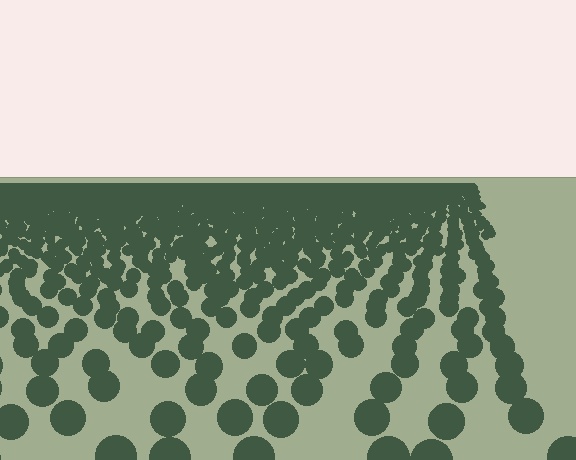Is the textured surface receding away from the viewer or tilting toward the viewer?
The surface is receding away from the viewer. Texture elements get smaller and denser toward the top.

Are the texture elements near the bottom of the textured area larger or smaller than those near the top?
Larger. Near the bottom, elements are closer to the viewer and appear at a bigger on-screen size.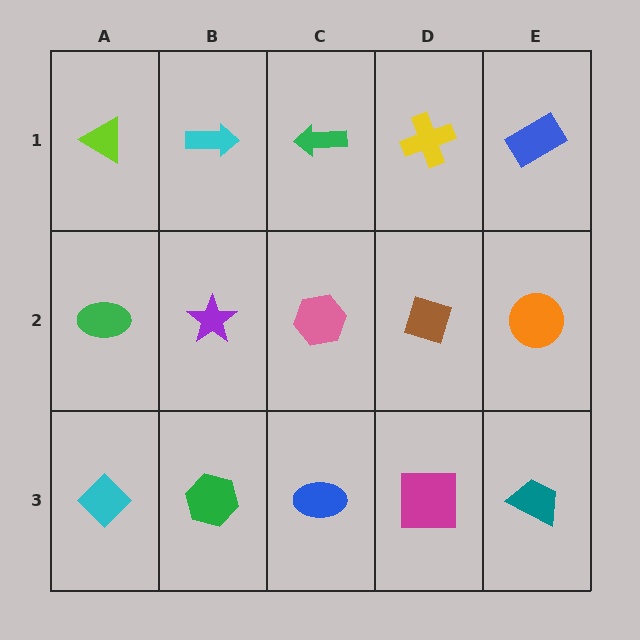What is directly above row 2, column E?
A blue rectangle.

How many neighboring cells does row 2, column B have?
4.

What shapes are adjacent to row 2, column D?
A yellow cross (row 1, column D), a magenta square (row 3, column D), a pink hexagon (row 2, column C), an orange circle (row 2, column E).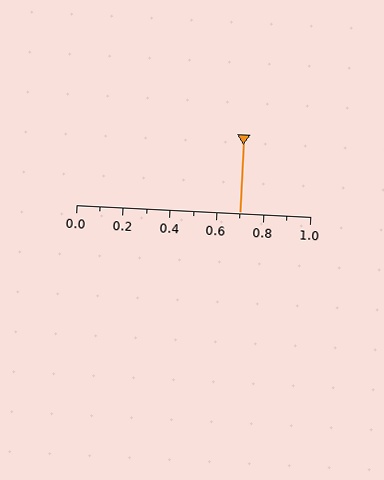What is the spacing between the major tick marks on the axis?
The major ticks are spaced 0.2 apart.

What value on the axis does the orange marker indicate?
The marker indicates approximately 0.7.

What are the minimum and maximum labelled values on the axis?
The axis runs from 0.0 to 1.0.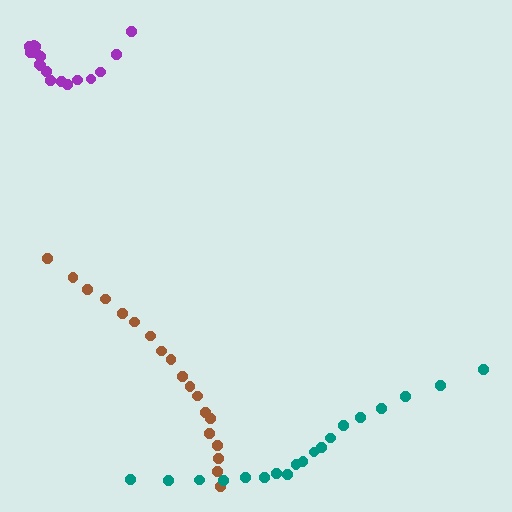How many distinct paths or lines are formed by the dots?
There are 3 distinct paths.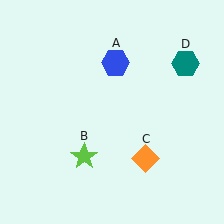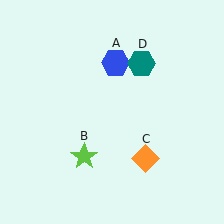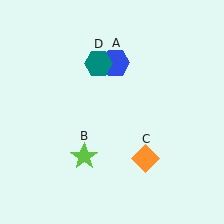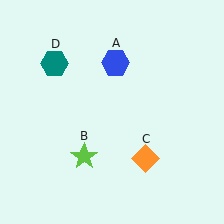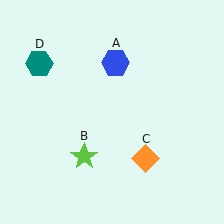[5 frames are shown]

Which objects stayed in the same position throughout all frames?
Blue hexagon (object A) and lime star (object B) and orange diamond (object C) remained stationary.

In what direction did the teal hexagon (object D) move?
The teal hexagon (object D) moved left.